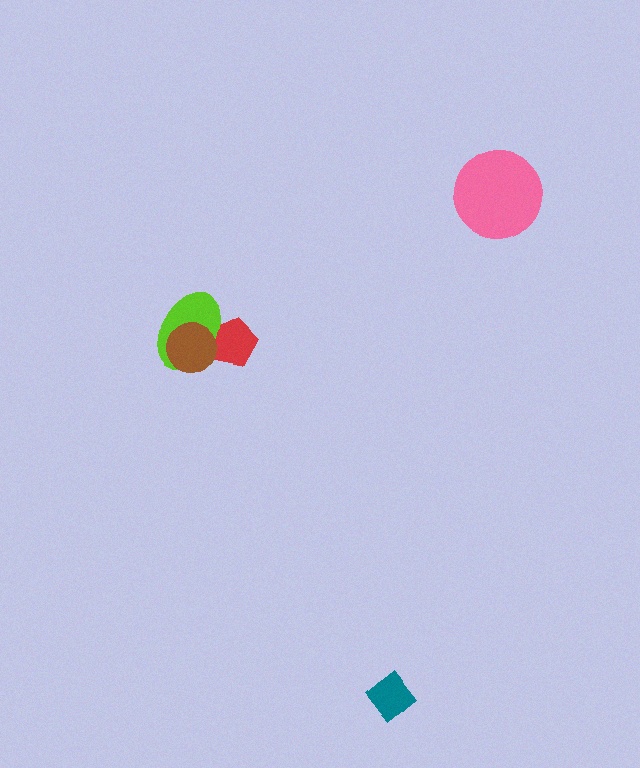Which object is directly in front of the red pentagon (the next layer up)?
The lime ellipse is directly in front of the red pentagon.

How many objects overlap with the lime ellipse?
2 objects overlap with the lime ellipse.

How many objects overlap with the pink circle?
0 objects overlap with the pink circle.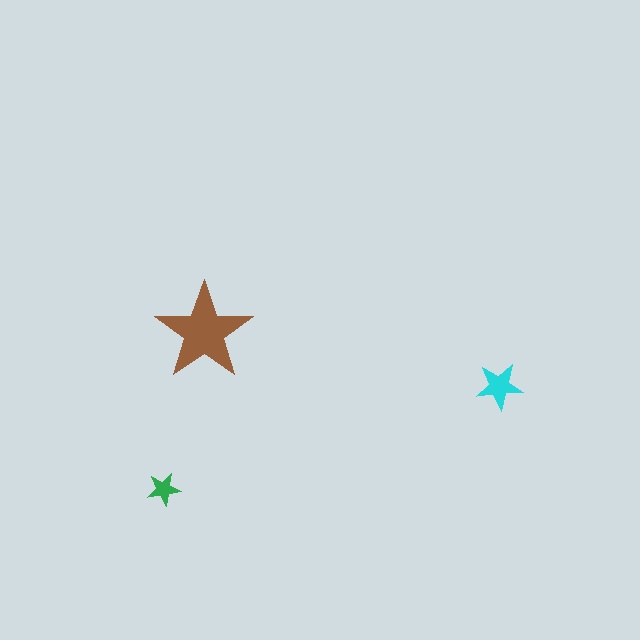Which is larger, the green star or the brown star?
The brown one.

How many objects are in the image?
There are 3 objects in the image.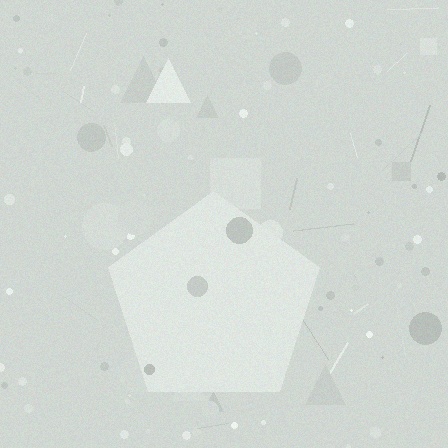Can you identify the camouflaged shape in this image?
The camouflaged shape is a pentagon.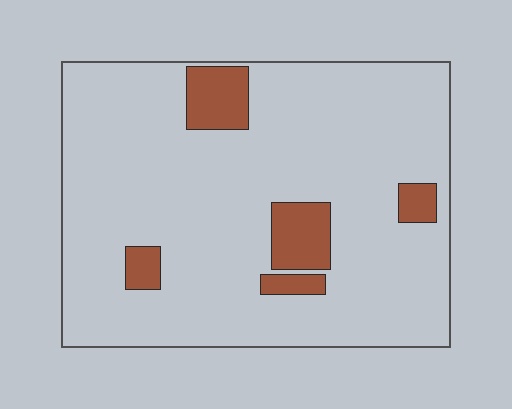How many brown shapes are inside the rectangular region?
5.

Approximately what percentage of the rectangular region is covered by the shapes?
Approximately 10%.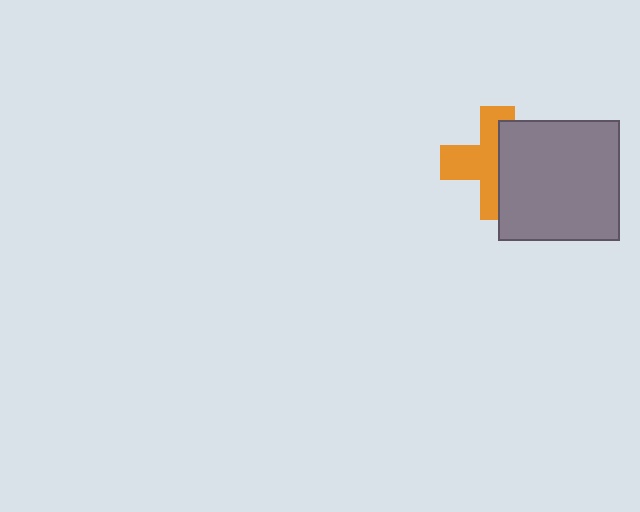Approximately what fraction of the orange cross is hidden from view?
Roughly 46% of the orange cross is hidden behind the gray square.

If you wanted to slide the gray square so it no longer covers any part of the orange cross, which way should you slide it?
Slide it right — that is the most direct way to separate the two shapes.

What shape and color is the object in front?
The object in front is a gray square.